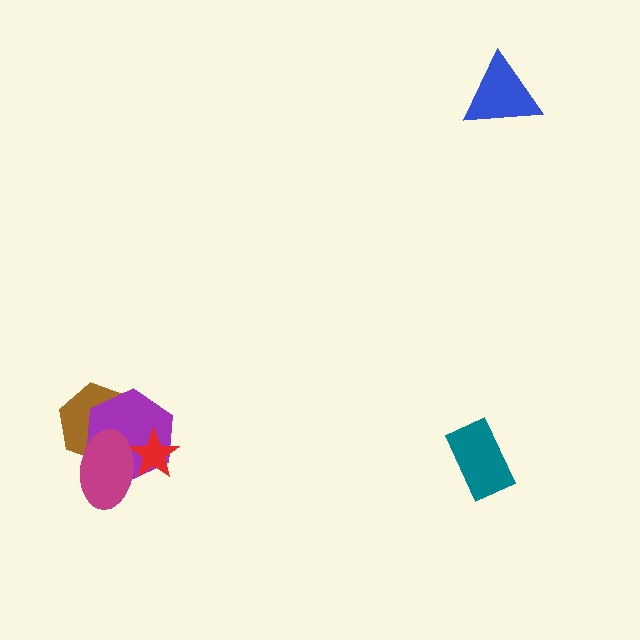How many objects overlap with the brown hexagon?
2 objects overlap with the brown hexagon.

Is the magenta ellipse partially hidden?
No, no other shape covers it.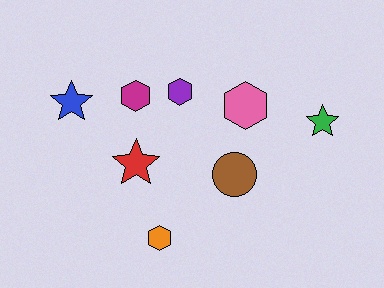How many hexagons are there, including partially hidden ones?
There are 4 hexagons.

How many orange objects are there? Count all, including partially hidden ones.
There is 1 orange object.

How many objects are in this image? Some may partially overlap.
There are 8 objects.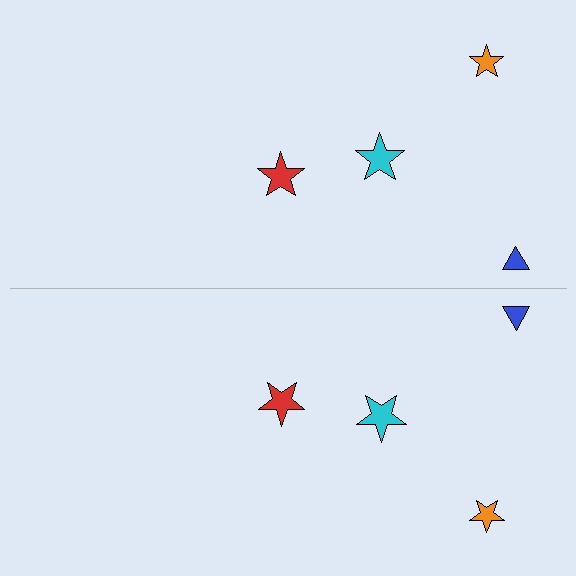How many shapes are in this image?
There are 8 shapes in this image.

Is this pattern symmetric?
Yes, this pattern has bilateral (reflection) symmetry.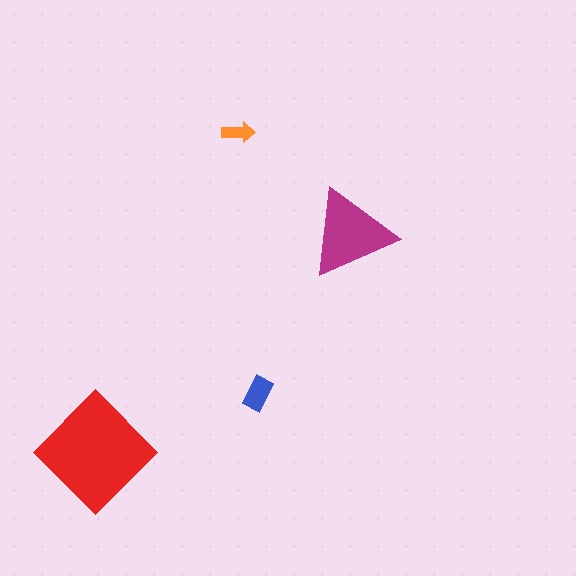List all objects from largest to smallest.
The red diamond, the magenta triangle, the blue rectangle, the orange arrow.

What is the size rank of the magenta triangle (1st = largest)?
2nd.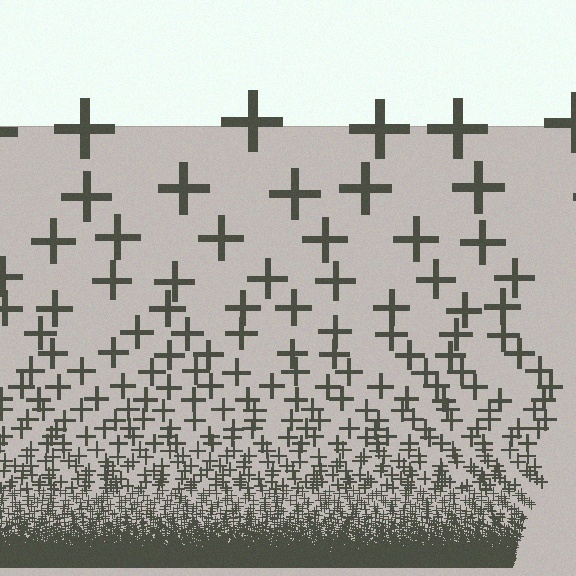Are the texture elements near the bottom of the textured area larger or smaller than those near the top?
Smaller. The gradient is inverted — elements near the bottom are smaller and denser.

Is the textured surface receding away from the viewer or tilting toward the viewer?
The surface appears to tilt toward the viewer. Texture elements get larger and sparser toward the top.